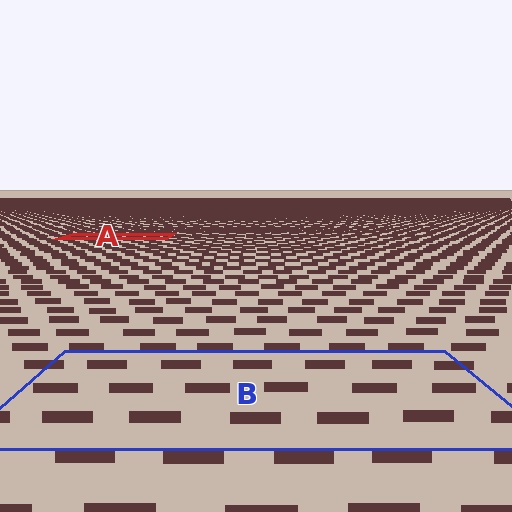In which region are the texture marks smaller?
The texture marks are smaller in region A, because it is farther away.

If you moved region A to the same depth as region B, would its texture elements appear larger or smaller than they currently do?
They would appear larger. At a closer depth, the same texture elements are projected at a bigger on-screen size.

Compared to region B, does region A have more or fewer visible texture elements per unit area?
Region A has more texture elements per unit area — they are packed more densely because it is farther away.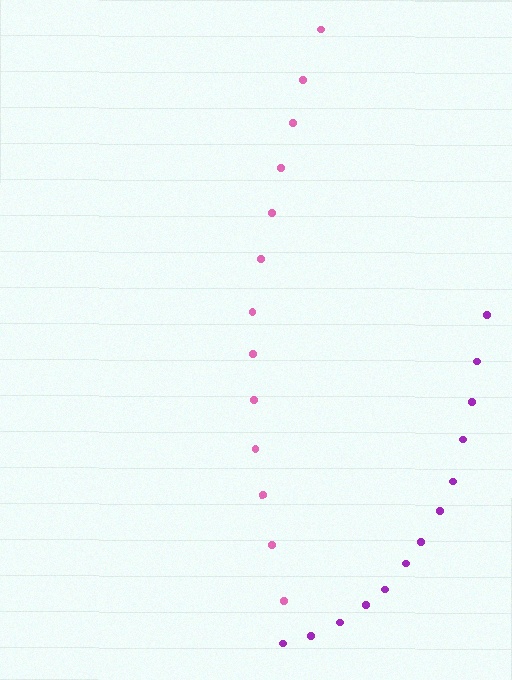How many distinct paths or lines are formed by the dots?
There are 2 distinct paths.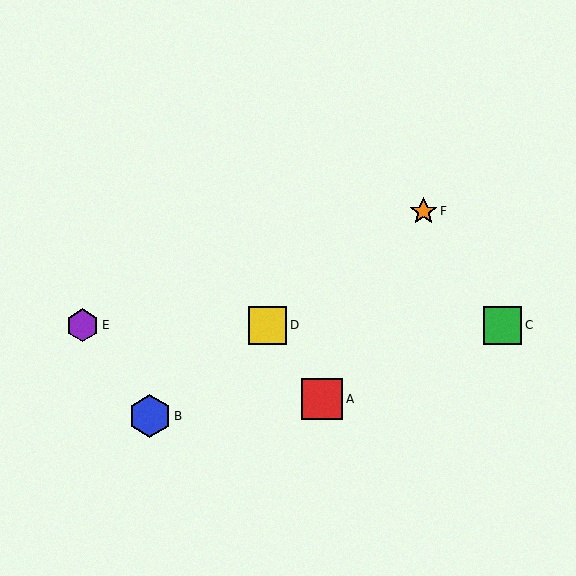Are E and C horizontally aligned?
Yes, both are at y≈325.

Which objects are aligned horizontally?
Objects C, D, E are aligned horizontally.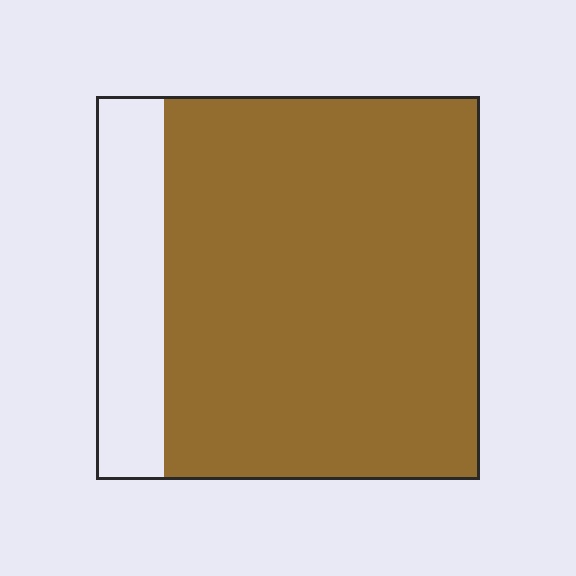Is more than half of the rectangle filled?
Yes.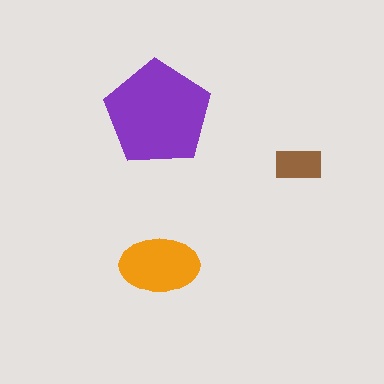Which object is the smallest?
The brown rectangle.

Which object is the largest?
The purple pentagon.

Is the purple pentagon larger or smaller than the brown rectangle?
Larger.